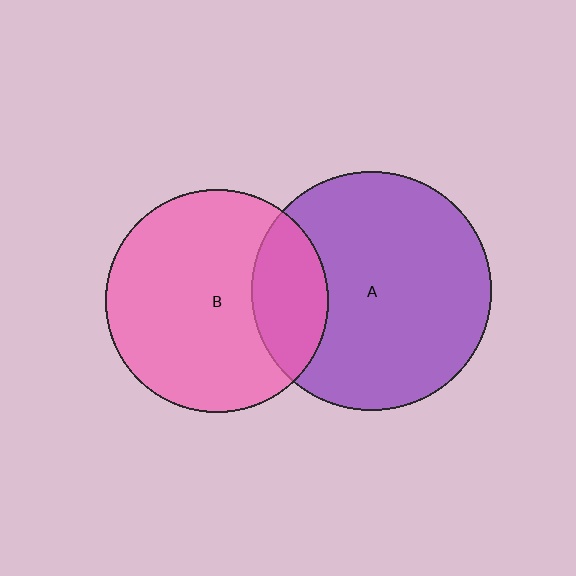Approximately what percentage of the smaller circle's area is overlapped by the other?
Approximately 25%.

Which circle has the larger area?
Circle A (purple).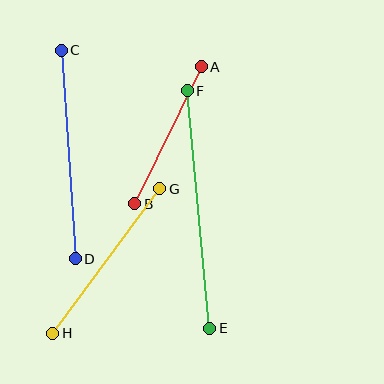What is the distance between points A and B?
The distance is approximately 152 pixels.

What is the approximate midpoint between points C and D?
The midpoint is at approximately (68, 155) pixels.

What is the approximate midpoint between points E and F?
The midpoint is at approximately (199, 209) pixels.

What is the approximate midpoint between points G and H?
The midpoint is at approximately (106, 261) pixels.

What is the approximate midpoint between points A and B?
The midpoint is at approximately (168, 135) pixels.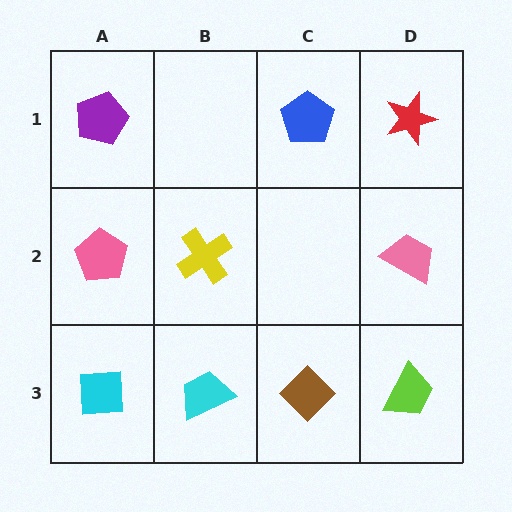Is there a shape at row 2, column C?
No, that cell is empty.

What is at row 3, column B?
A cyan trapezoid.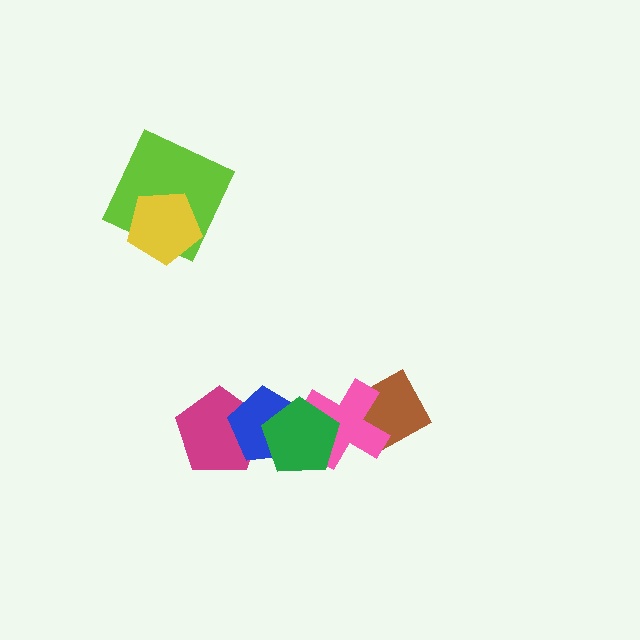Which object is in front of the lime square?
The yellow pentagon is in front of the lime square.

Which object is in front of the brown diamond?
The pink cross is in front of the brown diamond.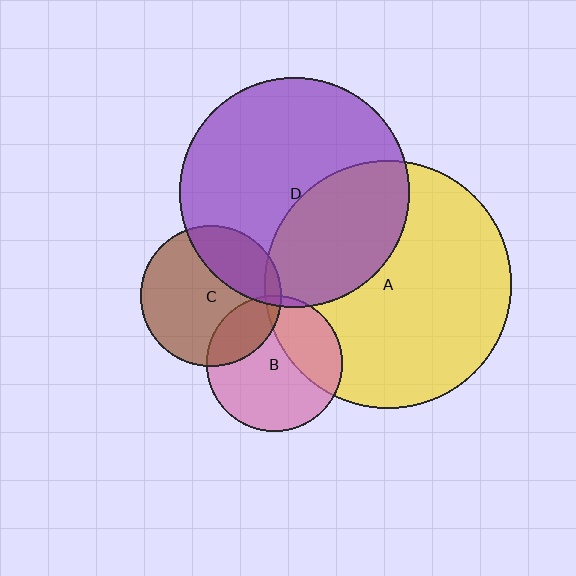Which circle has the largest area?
Circle A (yellow).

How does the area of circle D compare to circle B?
Approximately 2.9 times.